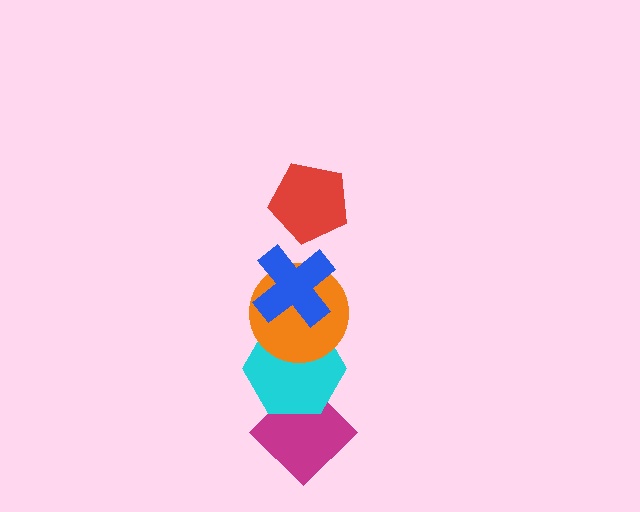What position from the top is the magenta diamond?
The magenta diamond is 5th from the top.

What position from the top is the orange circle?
The orange circle is 3rd from the top.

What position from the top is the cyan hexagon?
The cyan hexagon is 4th from the top.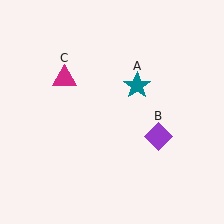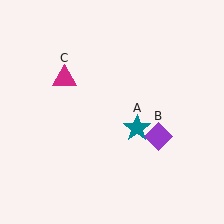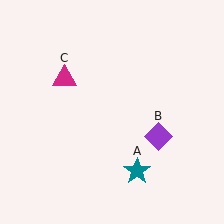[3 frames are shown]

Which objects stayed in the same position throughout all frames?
Purple diamond (object B) and magenta triangle (object C) remained stationary.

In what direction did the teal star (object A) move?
The teal star (object A) moved down.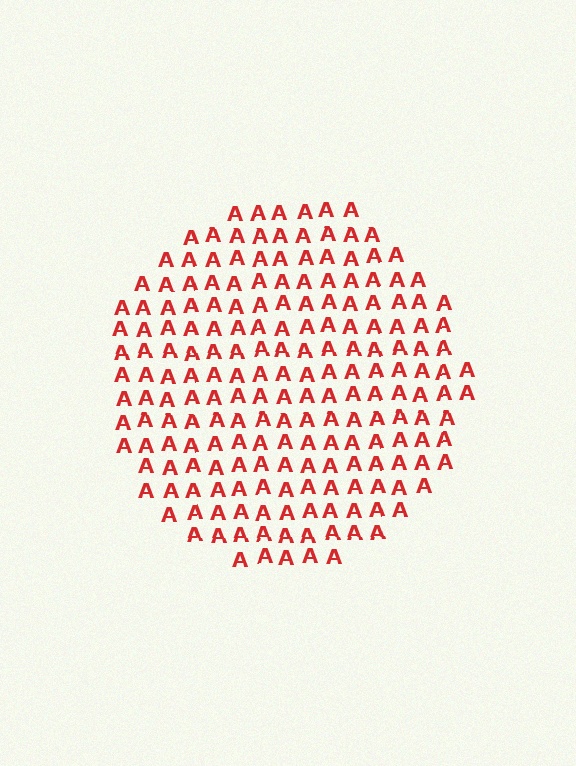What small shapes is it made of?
It is made of small letter A's.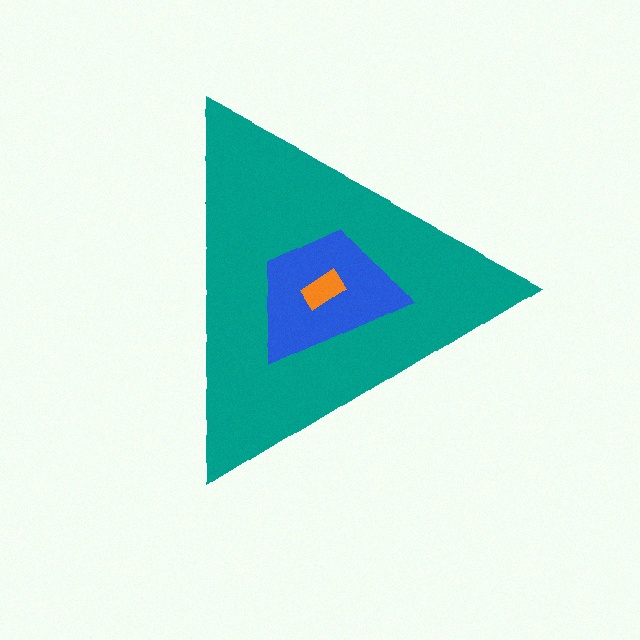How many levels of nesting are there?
3.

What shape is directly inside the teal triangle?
The blue trapezoid.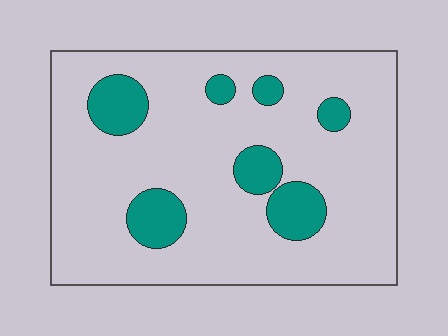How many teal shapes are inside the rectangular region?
7.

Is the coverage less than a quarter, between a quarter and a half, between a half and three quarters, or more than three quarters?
Less than a quarter.